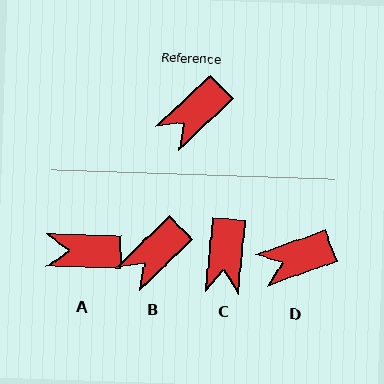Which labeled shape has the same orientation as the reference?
B.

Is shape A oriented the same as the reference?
No, it is off by about 44 degrees.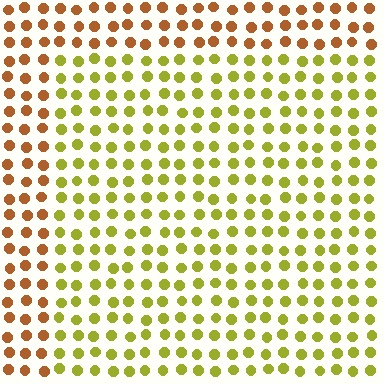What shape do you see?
I see a rectangle.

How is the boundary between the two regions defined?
The boundary is defined purely by a slight shift in hue (about 45 degrees). Spacing, size, and orientation are identical on both sides.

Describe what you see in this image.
The image is filled with small brown elements in a uniform arrangement. A rectangle-shaped region is visible where the elements are tinted to a slightly different hue, forming a subtle color boundary.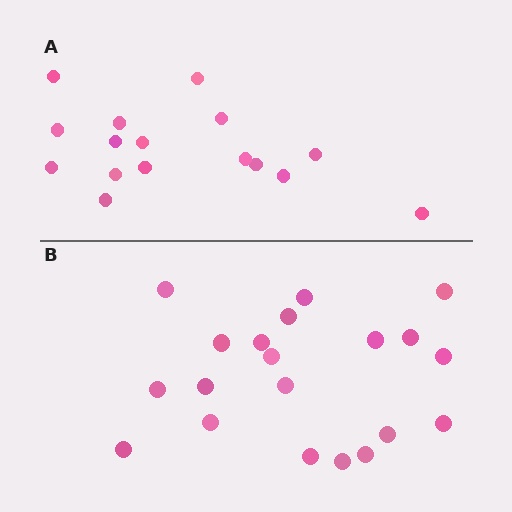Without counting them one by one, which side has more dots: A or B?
Region B (the bottom region) has more dots.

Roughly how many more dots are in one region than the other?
Region B has about 4 more dots than region A.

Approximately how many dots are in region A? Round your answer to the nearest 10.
About 20 dots. (The exact count is 16, which rounds to 20.)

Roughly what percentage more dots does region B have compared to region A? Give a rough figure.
About 25% more.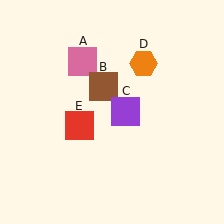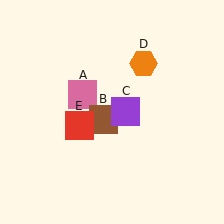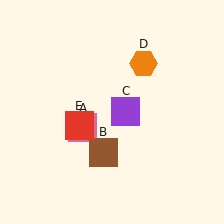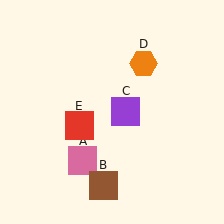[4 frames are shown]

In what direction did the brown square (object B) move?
The brown square (object B) moved down.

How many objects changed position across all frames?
2 objects changed position: pink square (object A), brown square (object B).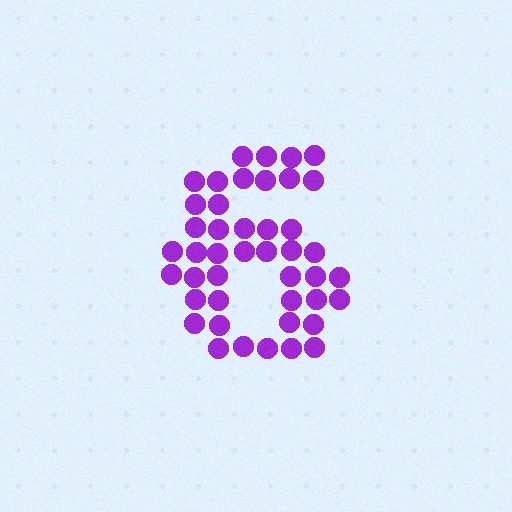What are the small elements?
The small elements are circles.